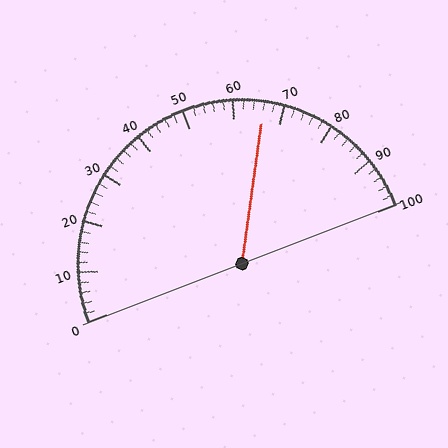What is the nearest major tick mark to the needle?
The nearest major tick mark is 70.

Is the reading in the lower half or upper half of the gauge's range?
The reading is in the upper half of the range (0 to 100).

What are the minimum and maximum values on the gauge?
The gauge ranges from 0 to 100.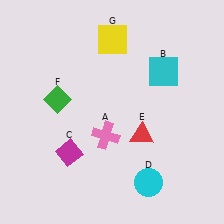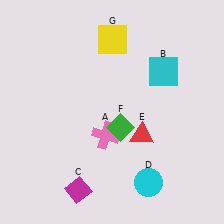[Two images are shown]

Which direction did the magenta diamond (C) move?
The magenta diamond (C) moved down.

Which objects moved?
The objects that moved are: the magenta diamond (C), the green diamond (F).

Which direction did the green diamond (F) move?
The green diamond (F) moved right.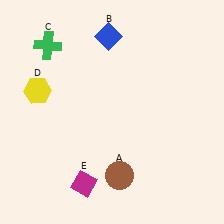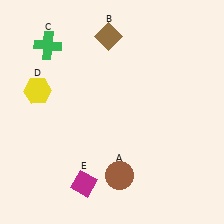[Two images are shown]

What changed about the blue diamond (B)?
In Image 1, B is blue. In Image 2, it changed to brown.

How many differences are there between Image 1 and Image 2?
There is 1 difference between the two images.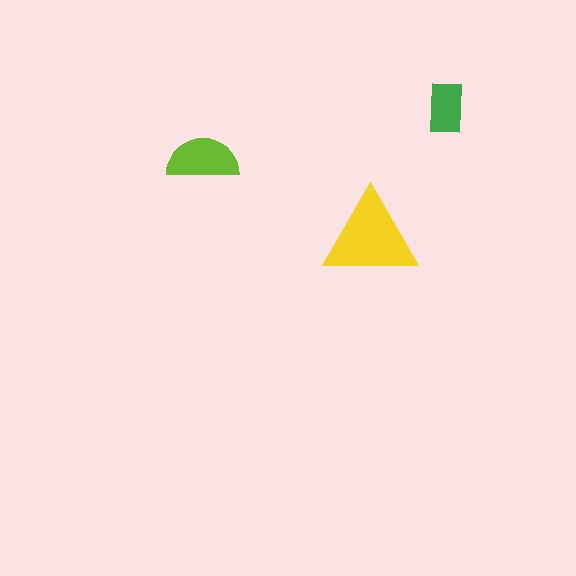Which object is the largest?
The yellow triangle.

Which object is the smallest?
The green rectangle.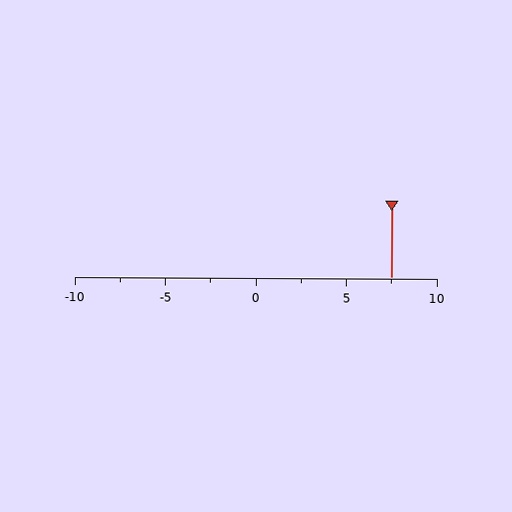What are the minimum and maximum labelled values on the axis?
The axis runs from -10 to 10.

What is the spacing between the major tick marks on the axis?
The major ticks are spaced 5 apart.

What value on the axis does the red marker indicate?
The marker indicates approximately 7.5.